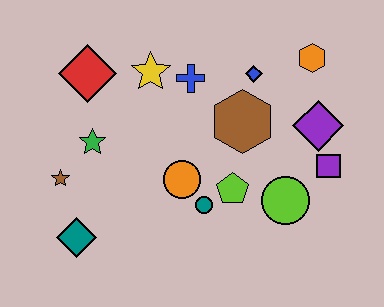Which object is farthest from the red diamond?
The purple square is farthest from the red diamond.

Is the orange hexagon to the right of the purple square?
No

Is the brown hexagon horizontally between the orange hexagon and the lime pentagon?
Yes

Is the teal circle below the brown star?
Yes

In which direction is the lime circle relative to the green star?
The lime circle is to the right of the green star.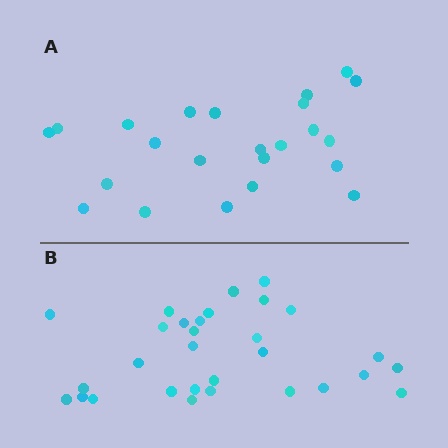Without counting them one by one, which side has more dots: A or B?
Region B (the bottom region) has more dots.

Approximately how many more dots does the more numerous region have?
Region B has roughly 8 or so more dots than region A.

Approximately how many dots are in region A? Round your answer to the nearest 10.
About 20 dots. (The exact count is 23, which rounds to 20.)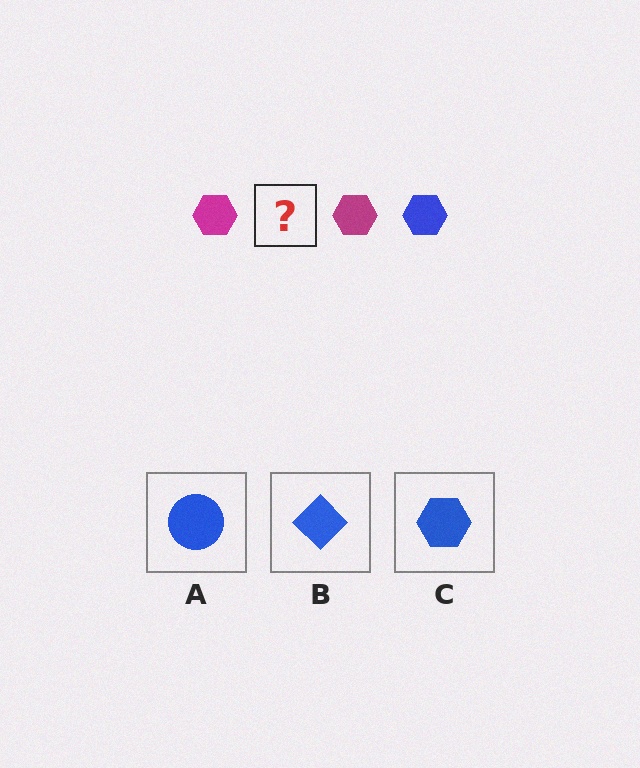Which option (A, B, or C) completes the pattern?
C.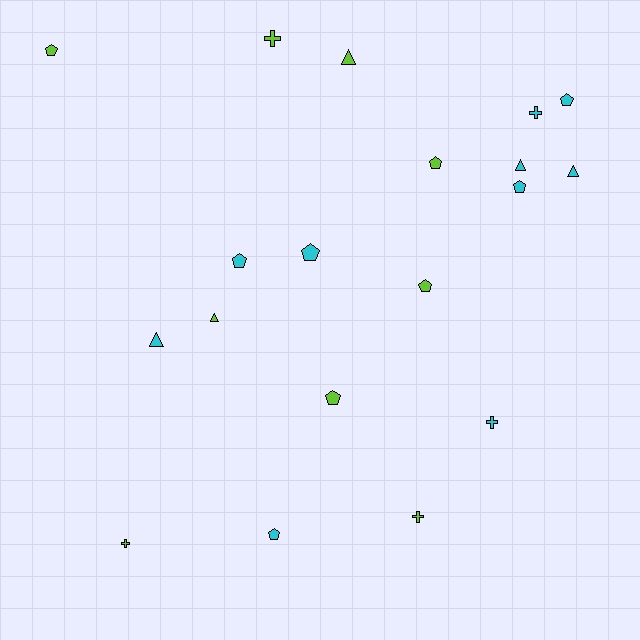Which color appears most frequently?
Cyan, with 10 objects.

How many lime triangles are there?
There are 2 lime triangles.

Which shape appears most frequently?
Pentagon, with 9 objects.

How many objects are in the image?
There are 19 objects.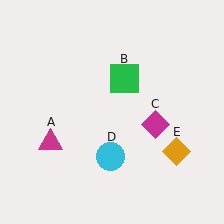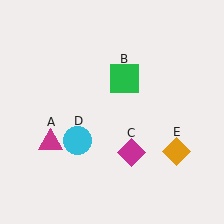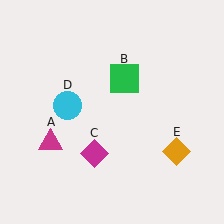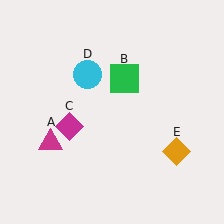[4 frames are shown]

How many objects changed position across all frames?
2 objects changed position: magenta diamond (object C), cyan circle (object D).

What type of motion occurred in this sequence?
The magenta diamond (object C), cyan circle (object D) rotated clockwise around the center of the scene.